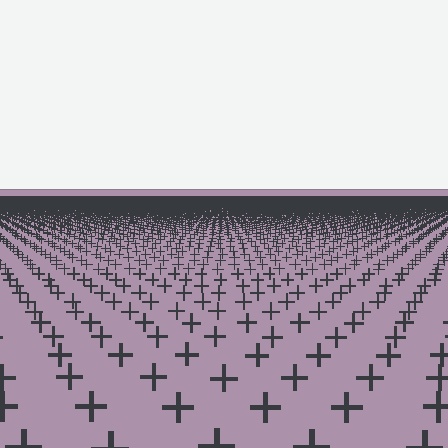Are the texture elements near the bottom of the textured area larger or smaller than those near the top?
Larger. Near the bottom, elements are closer to the viewer and appear at a bigger on-screen size.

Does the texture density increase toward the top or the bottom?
Density increases toward the top.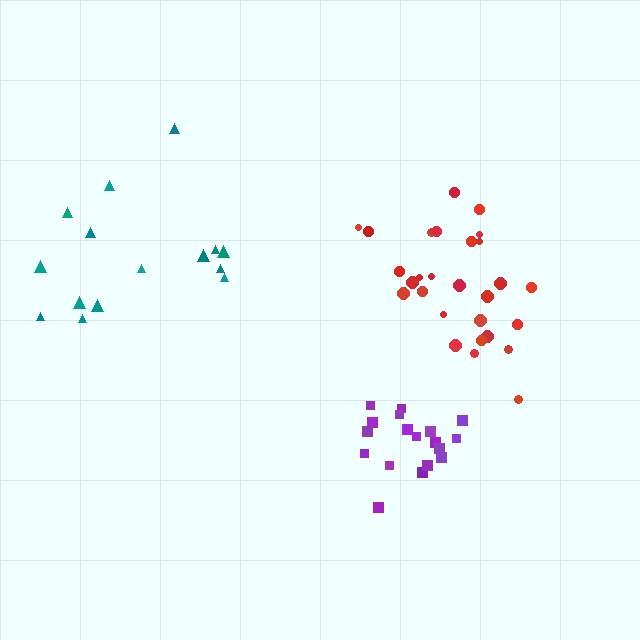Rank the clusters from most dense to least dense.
purple, red, teal.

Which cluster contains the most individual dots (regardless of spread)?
Red (28).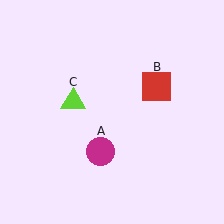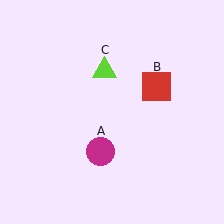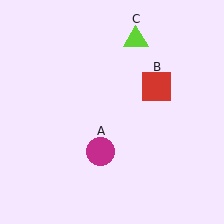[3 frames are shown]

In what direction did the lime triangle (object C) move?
The lime triangle (object C) moved up and to the right.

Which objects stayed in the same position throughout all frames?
Magenta circle (object A) and red square (object B) remained stationary.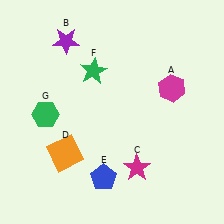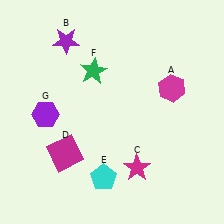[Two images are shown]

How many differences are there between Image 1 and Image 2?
There are 3 differences between the two images.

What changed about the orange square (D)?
In Image 1, D is orange. In Image 2, it changed to magenta.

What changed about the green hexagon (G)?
In Image 1, G is green. In Image 2, it changed to purple.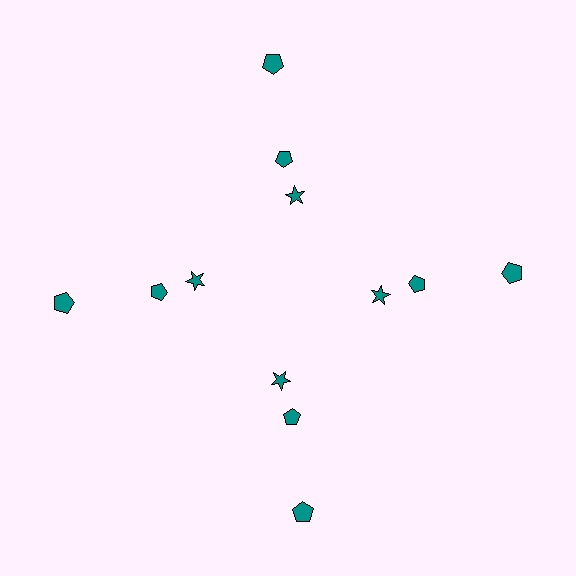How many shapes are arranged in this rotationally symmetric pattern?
There are 12 shapes, arranged in 4 groups of 3.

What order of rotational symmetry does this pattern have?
This pattern has 4-fold rotational symmetry.